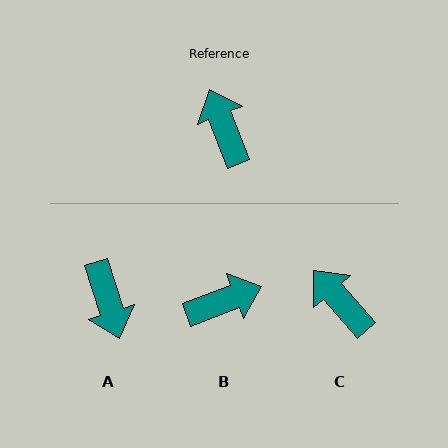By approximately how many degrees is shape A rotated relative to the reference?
Approximately 176 degrees counter-clockwise.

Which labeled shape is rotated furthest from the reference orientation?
A, about 176 degrees away.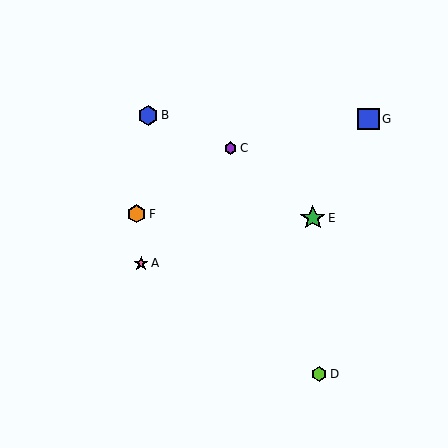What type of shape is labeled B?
Shape B is a blue hexagon.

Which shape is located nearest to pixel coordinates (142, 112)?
The blue hexagon (labeled B) at (148, 115) is nearest to that location.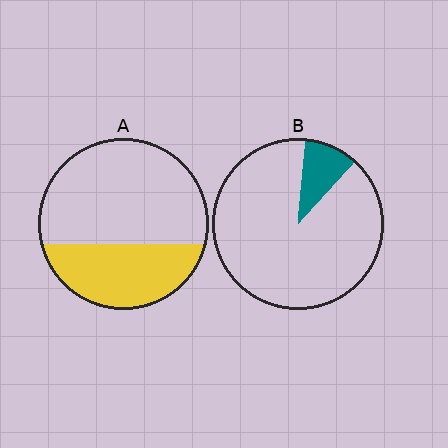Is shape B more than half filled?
No.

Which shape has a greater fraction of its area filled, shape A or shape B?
Shape A.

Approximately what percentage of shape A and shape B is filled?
A is approximately 35% and B is approximately 10%.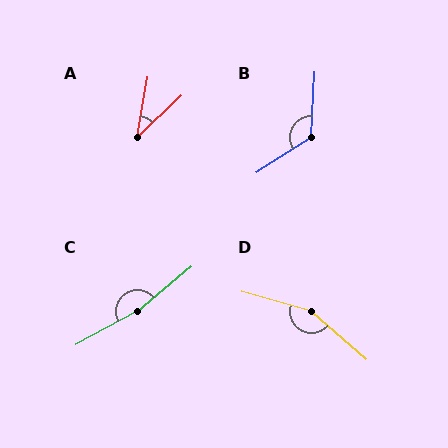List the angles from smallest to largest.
A (37°), B (126°), D (154°), C (169°).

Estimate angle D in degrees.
Approximately 154 degrees.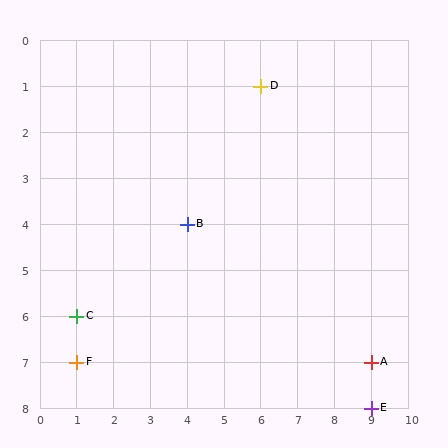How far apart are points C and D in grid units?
Points C and D are 5 columns and 5 rows apart (about 7.1 grid units diagonally).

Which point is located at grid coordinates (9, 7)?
Point A is at (9, 7).